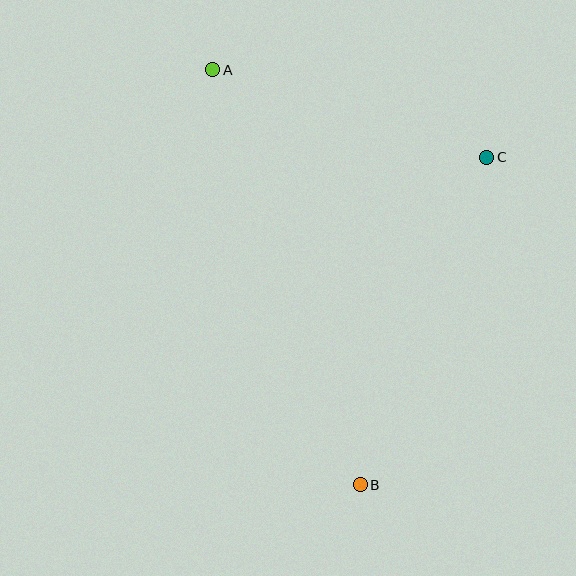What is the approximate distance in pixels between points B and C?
The distance between B and C is approximately 351 pixels.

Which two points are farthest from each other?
Points A and B are farthest from each other.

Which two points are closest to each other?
Points A and C are closest to each other.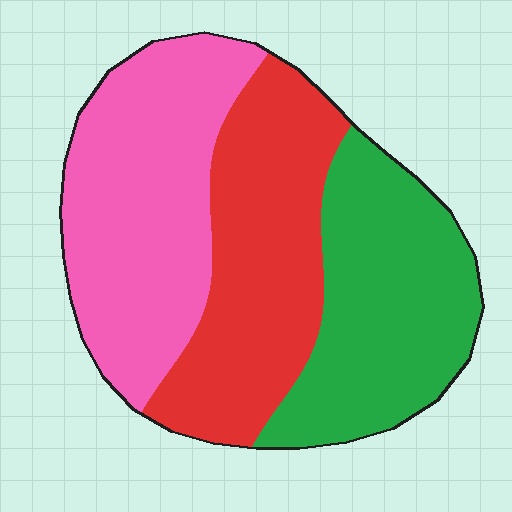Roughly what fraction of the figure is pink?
Pink takes up between a third and a half of the figure.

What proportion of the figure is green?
Green covers about 30% of the figure.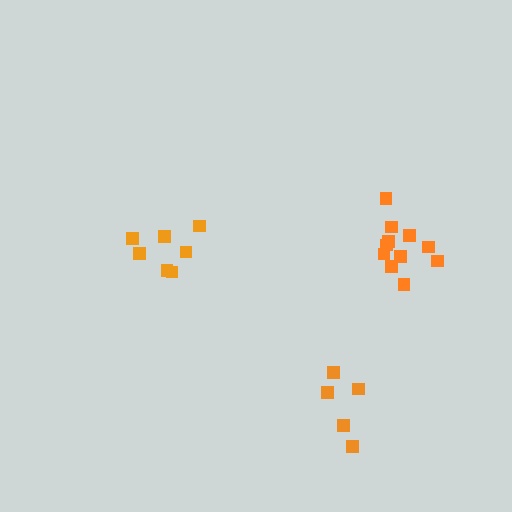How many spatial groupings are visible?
There are 3 spatial groupings.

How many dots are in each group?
Group 1: 11 dots, Group 2: 7 dots, Group 3: 5 dots (23 total).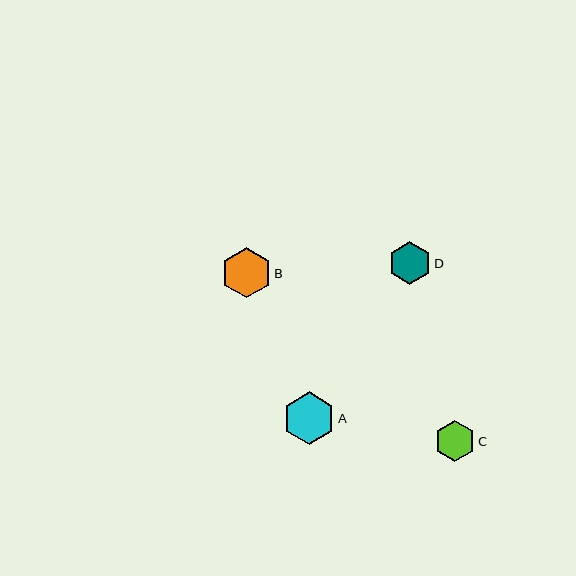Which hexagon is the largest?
Hexagon A is the largest with a size of approximately 53 pixels.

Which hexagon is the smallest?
Hexagon C is the smallest with a size of approximately 41 pixels.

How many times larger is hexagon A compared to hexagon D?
Hexagon A is approximately 1.2 times the size of hexagon D.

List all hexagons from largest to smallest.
From largest to smallest: A, B, D, C.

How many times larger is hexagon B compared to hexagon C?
Hexagon B is approximately 1.2 times the size of hexagon C.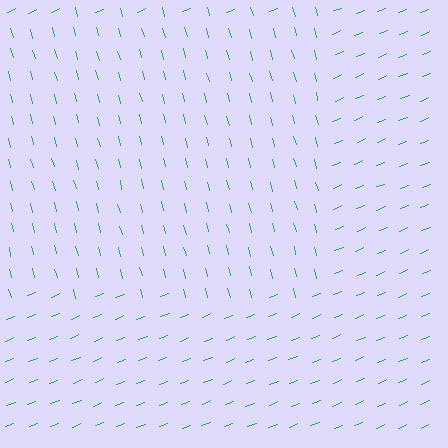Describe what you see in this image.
The image is filled with small green line segments. A rectangle region in the image has lines oriented differently from the surrounding lines, creating a visible texture boundary.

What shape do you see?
I see a rectangle.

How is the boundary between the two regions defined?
The boundary is defined purely by a change in line orientation (approximately 82 degrees difference). All lines are the same color and thickness.